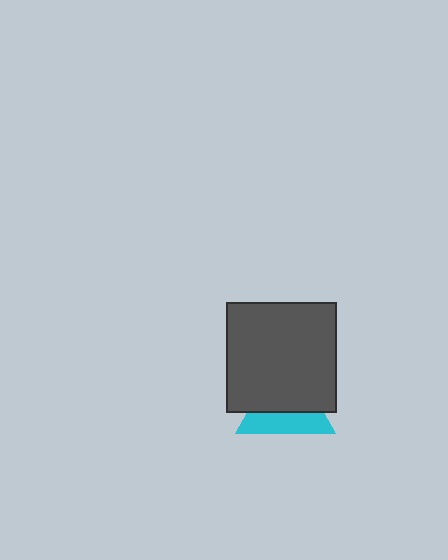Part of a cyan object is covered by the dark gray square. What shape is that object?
It is a triangle.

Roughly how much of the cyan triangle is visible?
A small part of it is visible (roughly 40%).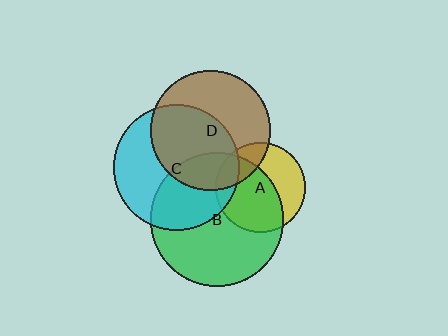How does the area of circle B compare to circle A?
Approximately 2.2 times.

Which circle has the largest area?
Circle B (green).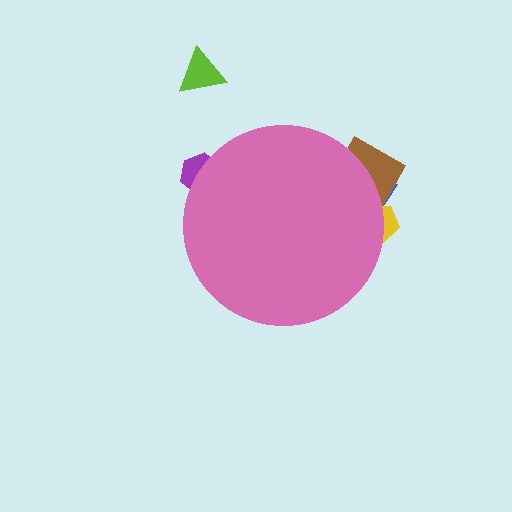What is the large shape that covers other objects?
A pink circle.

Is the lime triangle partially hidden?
No, the lime triangle is fully visible.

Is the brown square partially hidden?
Yes, the brown square is partially hidden behind the pink circle.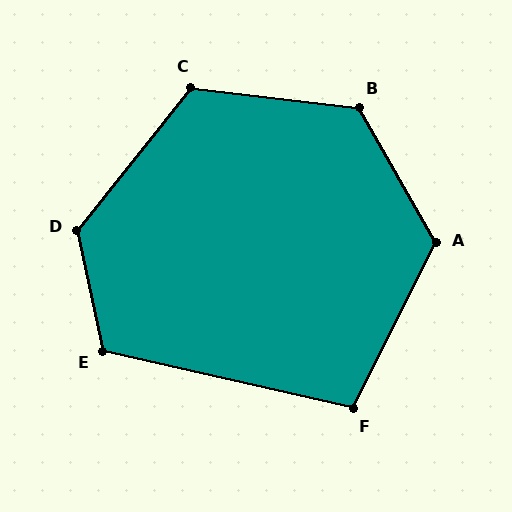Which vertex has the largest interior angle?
D, at approximately 130 degrees.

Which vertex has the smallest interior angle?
F, at approximately 104 degrees.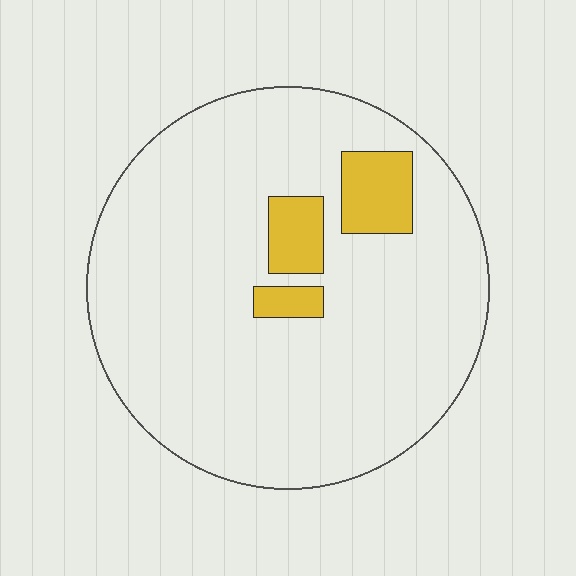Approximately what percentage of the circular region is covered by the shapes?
Approximately 10%.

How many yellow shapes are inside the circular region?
3.